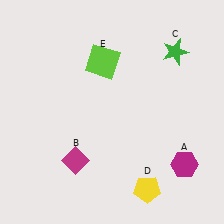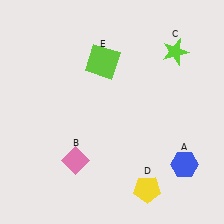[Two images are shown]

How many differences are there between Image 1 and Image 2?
There are 3 differences between the two images.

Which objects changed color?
A changed from magenta to blue. B changed from magenta to pink. C changed from green to lime.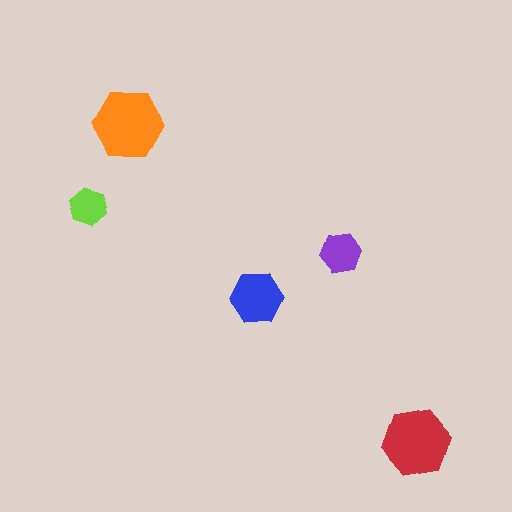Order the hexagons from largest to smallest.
the orange one, the red one, the blue one, the purple one, the lime one.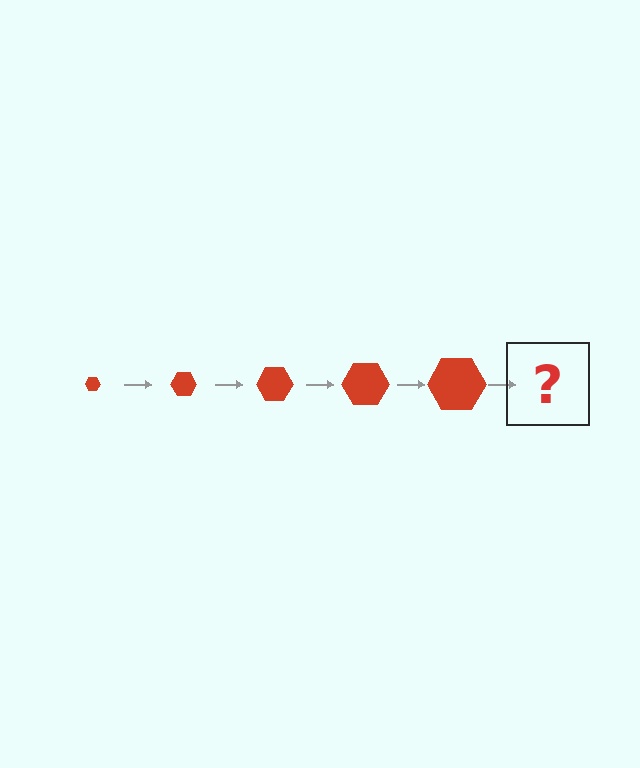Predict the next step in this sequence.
The next step is a red hexagon, larger than the previous one.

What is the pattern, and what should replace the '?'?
The pattern is that the hexagon gets progressively larger each step. The '?' should be a red hexagon, larger than the previous one.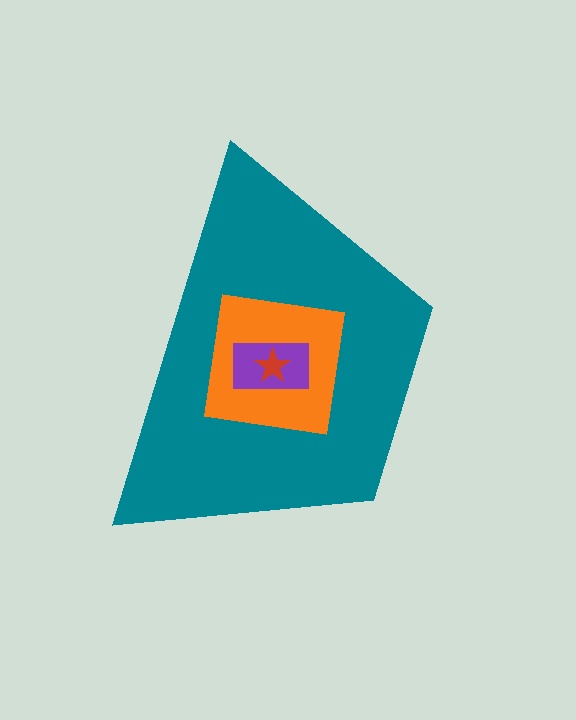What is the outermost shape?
The teal trapezoid.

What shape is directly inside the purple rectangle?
The red star.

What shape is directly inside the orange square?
The purple rectangle.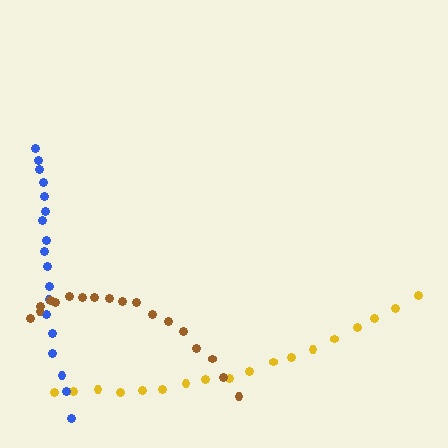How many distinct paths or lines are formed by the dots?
There are 3 distinct paths.